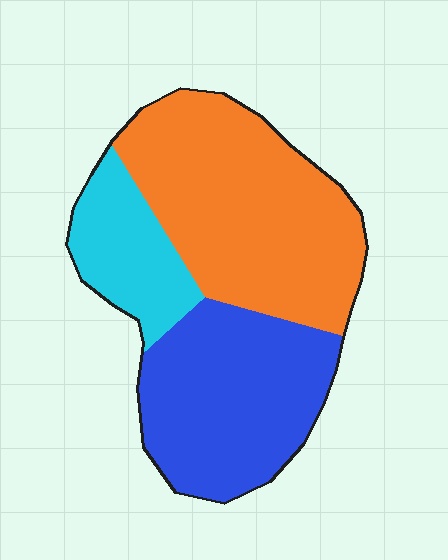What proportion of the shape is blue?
Blue covers about 35% of the shape.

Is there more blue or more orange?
Orange.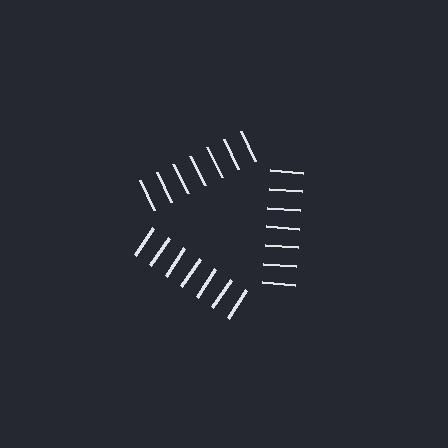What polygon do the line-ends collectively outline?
An illusory triangle — the line segments terminate on its edges but no continuous stroke is drawn.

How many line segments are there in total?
21 — 7 along each of the 3 edges.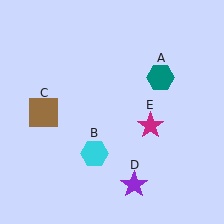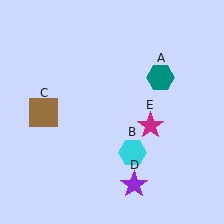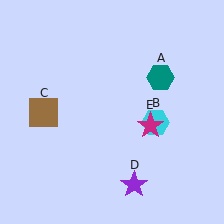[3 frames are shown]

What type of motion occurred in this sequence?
The cyan hexagon (object B) rotated counterclockwise around the center of the scene.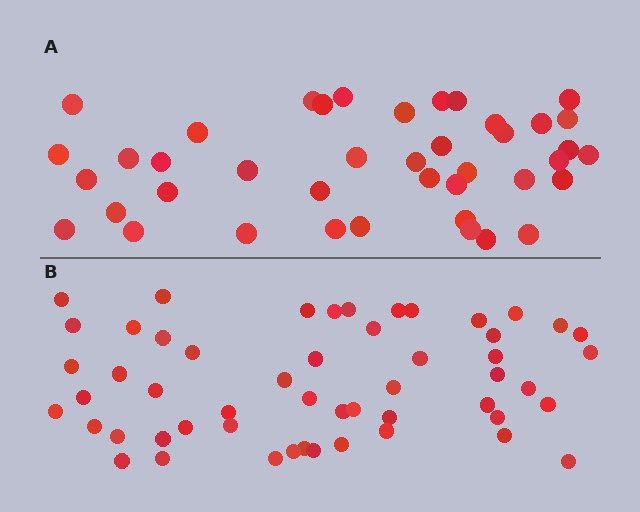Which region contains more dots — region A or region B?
Region B (the bottom region) has more dots.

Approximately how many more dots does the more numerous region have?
Region B has roughly 12 or so more dots than region A.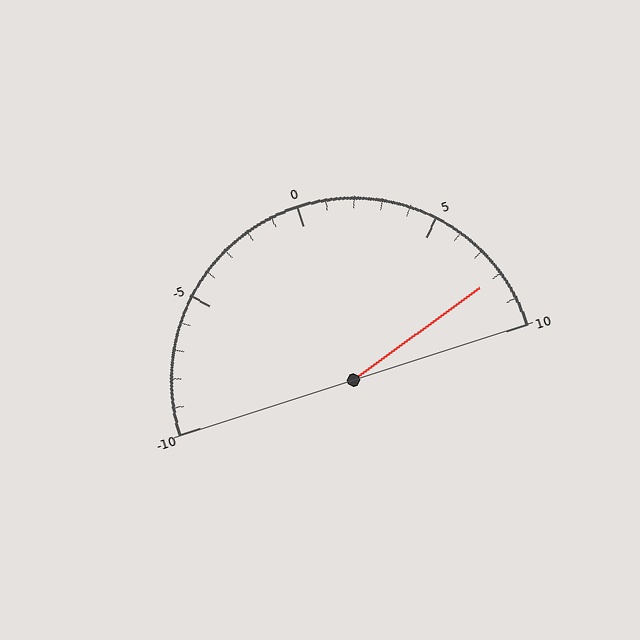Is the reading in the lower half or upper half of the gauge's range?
The reading is in the upper half of the range (-10 to 10).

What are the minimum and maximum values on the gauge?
The gauge ranges from -10 to 10.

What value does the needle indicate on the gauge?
The needle indicates approximately 8.